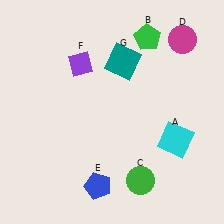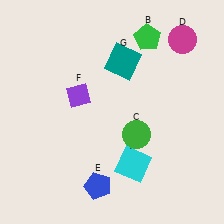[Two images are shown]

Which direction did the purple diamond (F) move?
The purple diamond (F) moved down.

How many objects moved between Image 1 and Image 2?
3 objects moved between the two images.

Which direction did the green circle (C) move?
The green circle (C) moved up.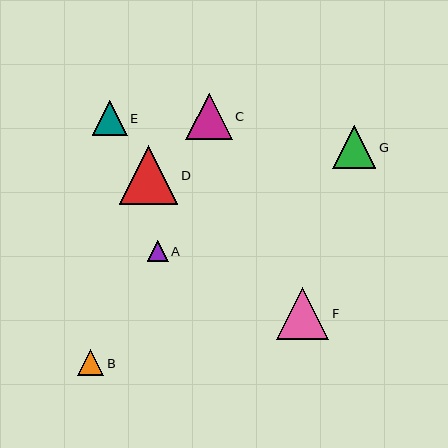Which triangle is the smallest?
Triangle A is the smallest with a size of approximately 20 pixels.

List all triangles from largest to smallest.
From largest to smallest: D, F, C, G, E, B, A.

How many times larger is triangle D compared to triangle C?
Triangle D is approximately 1.3 times the size of triangle C.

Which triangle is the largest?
Triangle D is the largest with a size of approximately 58 pixels.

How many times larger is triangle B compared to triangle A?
Triangle B is approximately 1.3 times the size of triangle A.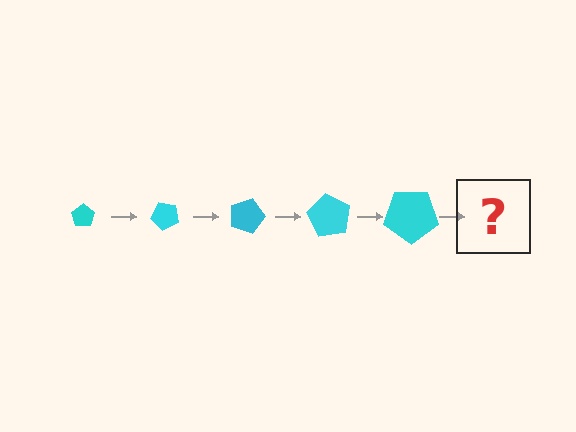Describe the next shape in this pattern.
It should be a pentagon, larger than the previous one and rotated 225 degrees from the start.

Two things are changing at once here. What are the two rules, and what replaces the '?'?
The two rules are that the pentagon grows larger each step and it rotates 45 degrees each step. The '?' should be a pentagon, larger than the previous one and rotated 225 degrees from the start.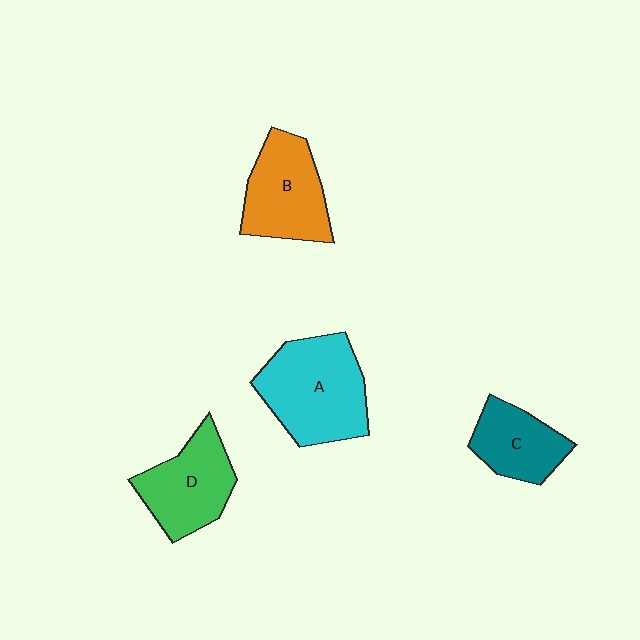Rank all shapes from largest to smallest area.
From largest to smallest: A (cyan), B (orange), D (green), C (teal).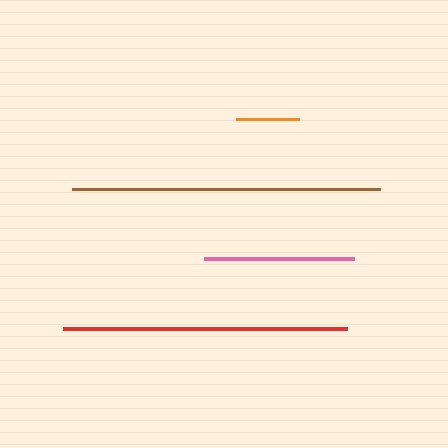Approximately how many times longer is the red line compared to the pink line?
The red line is approximately 1.9 times the length of the pink line.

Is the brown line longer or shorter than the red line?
The brown line is longer than the red line.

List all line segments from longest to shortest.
From longest to shortest: brown, red, pink, orange.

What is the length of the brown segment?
The brown segment is approximately 309 pixels long.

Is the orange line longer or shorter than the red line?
The red line is longer than the orange line.